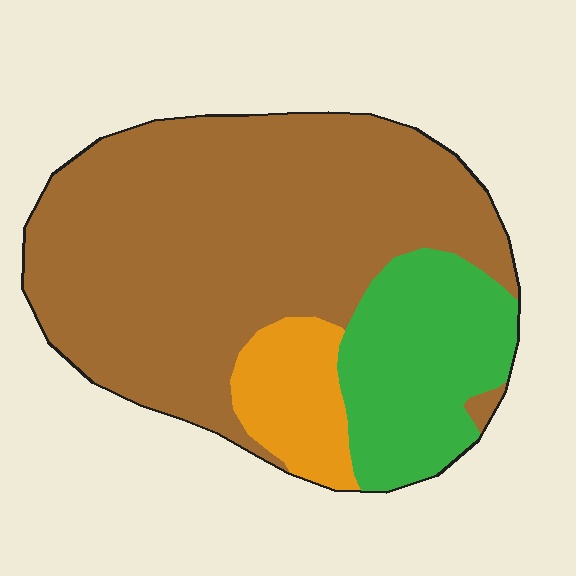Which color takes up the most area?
Brown, at roughly 70%.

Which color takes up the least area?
Orange, at roughly 10%.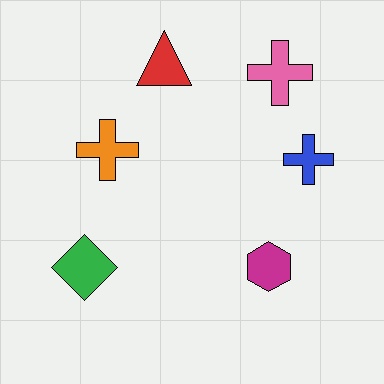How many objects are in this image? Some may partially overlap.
There are 6 objects.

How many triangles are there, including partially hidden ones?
There is 1 triangle.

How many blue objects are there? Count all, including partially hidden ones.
There is 1 blue object.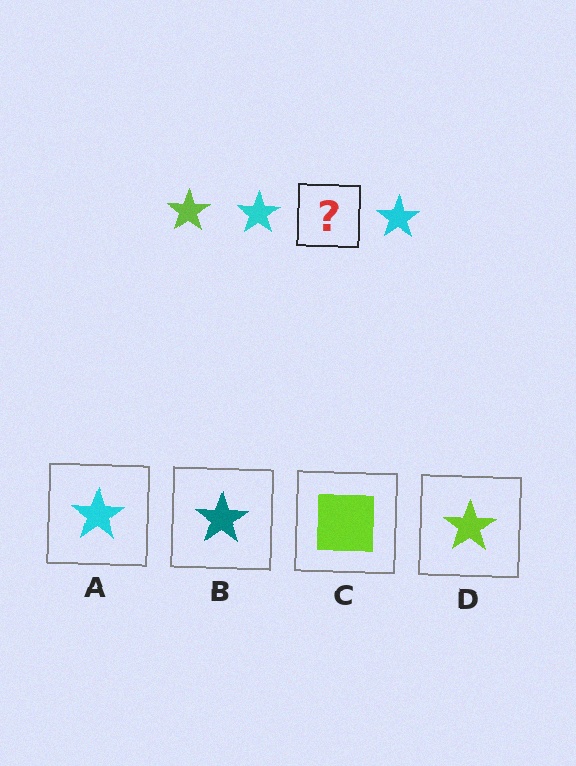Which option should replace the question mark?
Option D.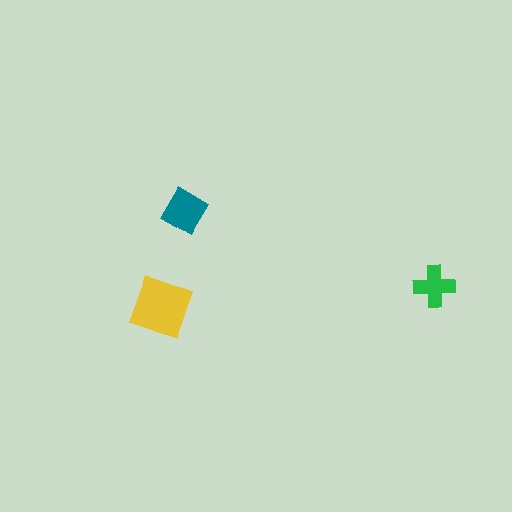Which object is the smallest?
The green cross.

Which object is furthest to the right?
The green cross is rightmost.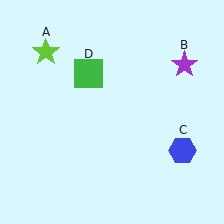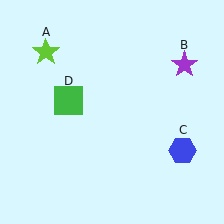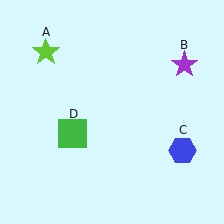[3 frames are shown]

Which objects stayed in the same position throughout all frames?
Lime star (object A) and purple star (object B) and blue hexagon (object C) remained stationary.